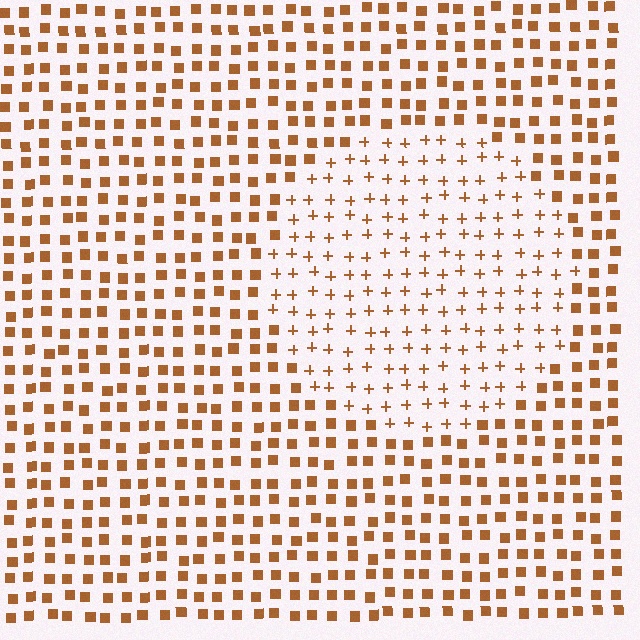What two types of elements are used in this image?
The image uses plus signs inside the circle region and squares outside it.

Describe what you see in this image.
The image is filled with small brown elements arranged in a uniform grid. A circle-shaped region contains plus signs, while the surrounding area contains squares. The boundary is defined purely by the change in element shape.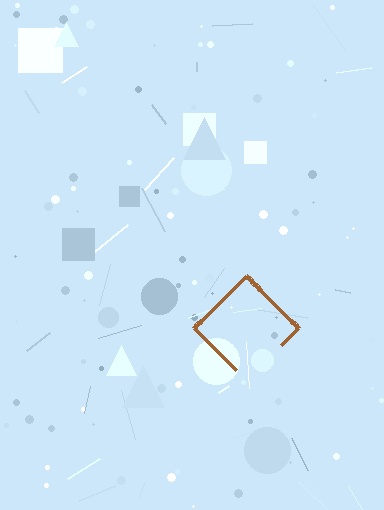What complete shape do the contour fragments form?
The contour fragments form a diamond.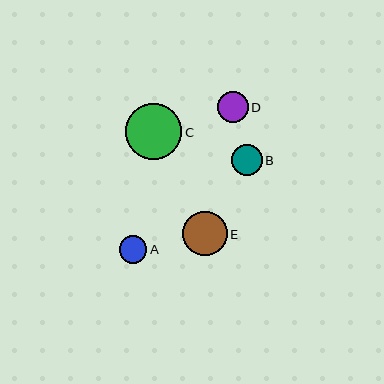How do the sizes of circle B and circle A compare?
Circle B and circle A are approximately the same size.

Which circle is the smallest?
Circle A is the smallest with a size of approximately 28 pixels.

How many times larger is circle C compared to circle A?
Circle C is approximately 2.0 times the size of circle A.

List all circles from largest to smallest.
From largest to smallest: C, E, D, B, A.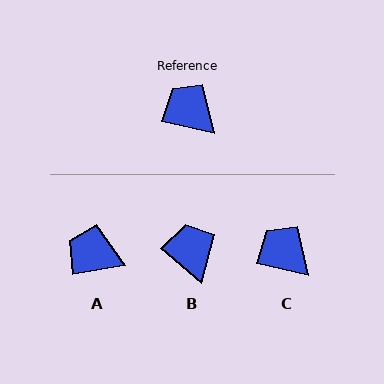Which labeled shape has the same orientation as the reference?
C.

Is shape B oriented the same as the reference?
No, it is off by about 28 degrees.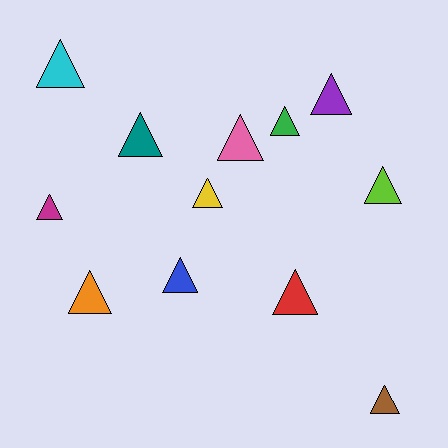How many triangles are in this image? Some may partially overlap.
There are 12 triangles.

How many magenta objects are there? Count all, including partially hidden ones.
There is 1 magenta object.